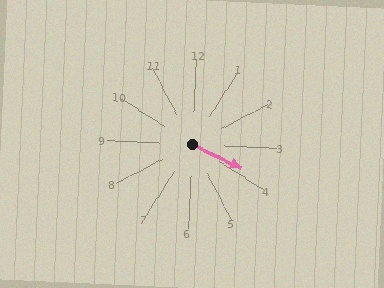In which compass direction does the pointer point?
Southeast.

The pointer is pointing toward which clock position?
Roughly 4 o'clock.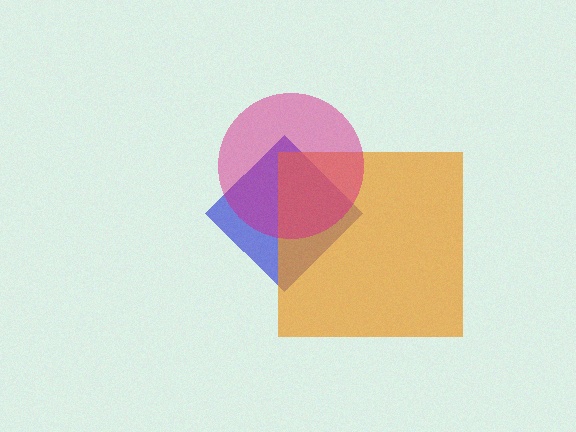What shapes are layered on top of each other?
The layered shapes are: a blue diamond, an orange square, a magenta circle.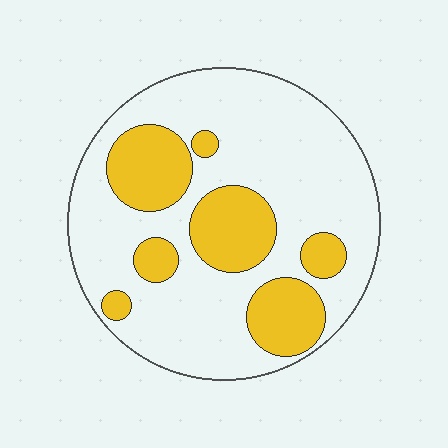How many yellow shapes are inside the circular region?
7.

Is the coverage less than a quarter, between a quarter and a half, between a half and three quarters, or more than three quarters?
Between a quarter and a half.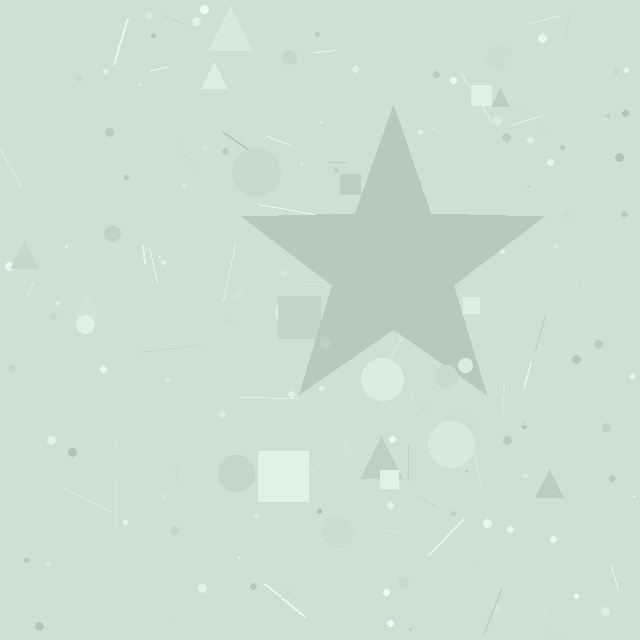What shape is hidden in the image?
A star is hidden in the image.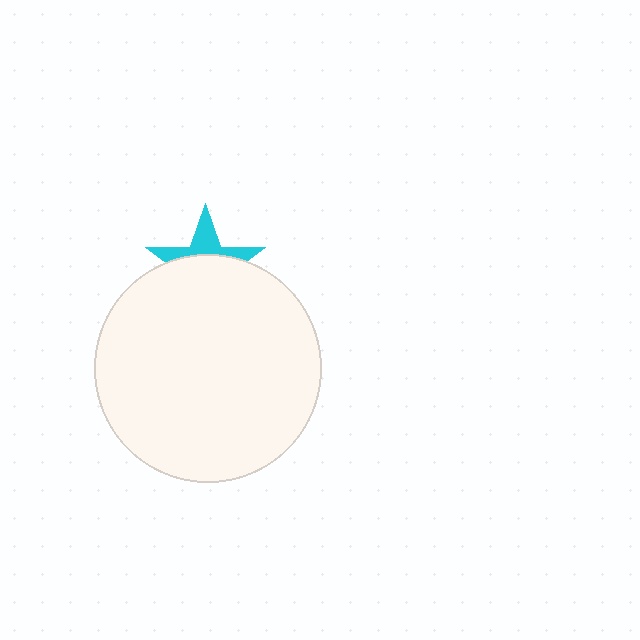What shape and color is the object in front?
The object in front is a white circle.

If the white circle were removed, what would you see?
You would see the complete cyan star.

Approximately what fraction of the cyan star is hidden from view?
Roughly 64% of the cyan star is hidden behind the white circle.